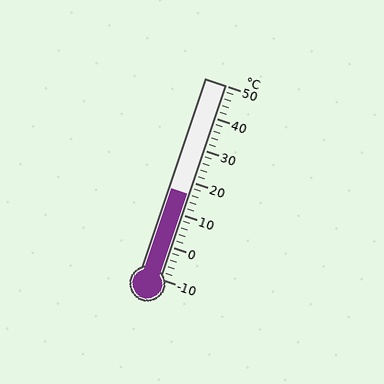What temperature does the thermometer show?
The thermometer shows approximately 16°C.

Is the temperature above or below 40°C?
The temperature is below 40°C.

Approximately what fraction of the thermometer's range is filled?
The thermometer is filled to approximately 45% of its range.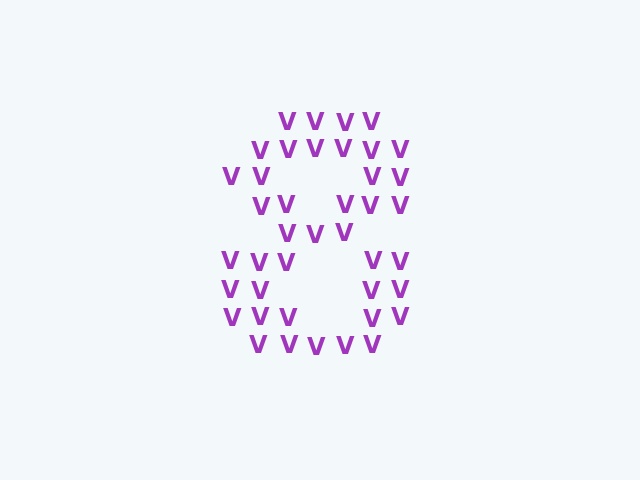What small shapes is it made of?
It is made of small letter V's.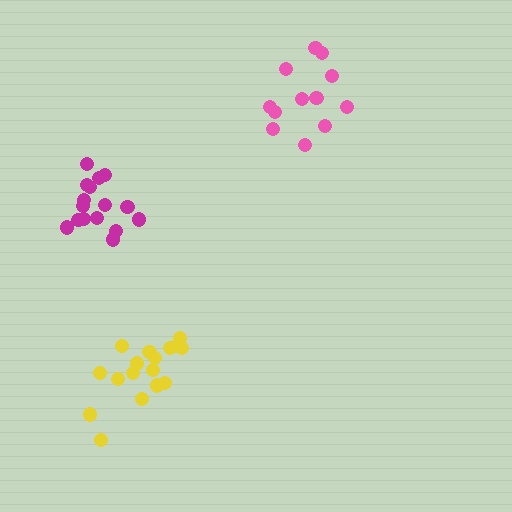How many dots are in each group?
Group 1: 17 dots, Group 2: 16 dots, Group 3: 12 dots (45 total).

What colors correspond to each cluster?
The clusters are colored: yellow, magenta, pink.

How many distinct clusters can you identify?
There are 3 distinct clusters.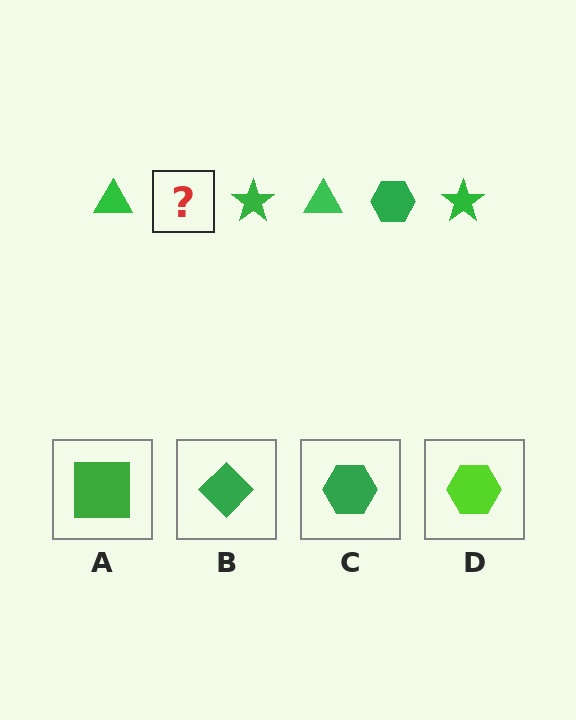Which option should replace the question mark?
Option C.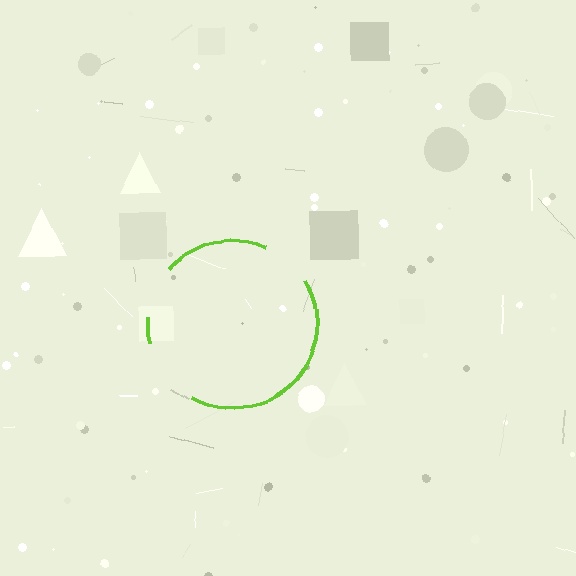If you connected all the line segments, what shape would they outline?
They would outline a circle.